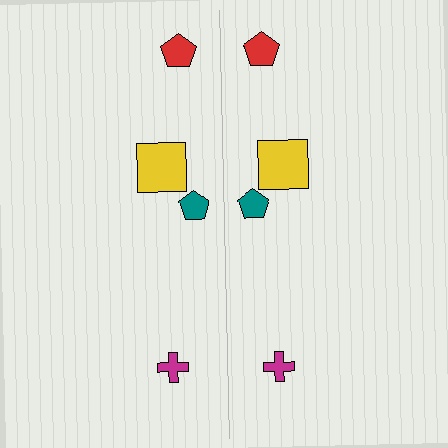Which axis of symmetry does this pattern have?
The pattern has a vertical axis of symmetry running through the center of the image.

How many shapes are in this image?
There are 8 shapes in this image.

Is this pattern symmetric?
Yes, this pattern has bilateral (reflection) symmetry.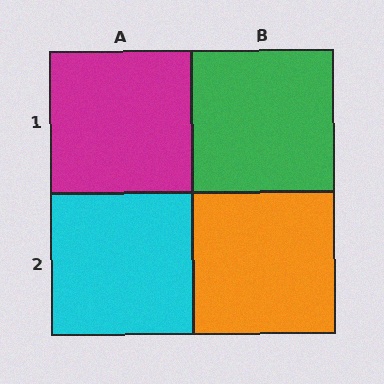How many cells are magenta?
1 cell is magenta.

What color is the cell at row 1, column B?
Green.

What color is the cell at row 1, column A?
Magenta.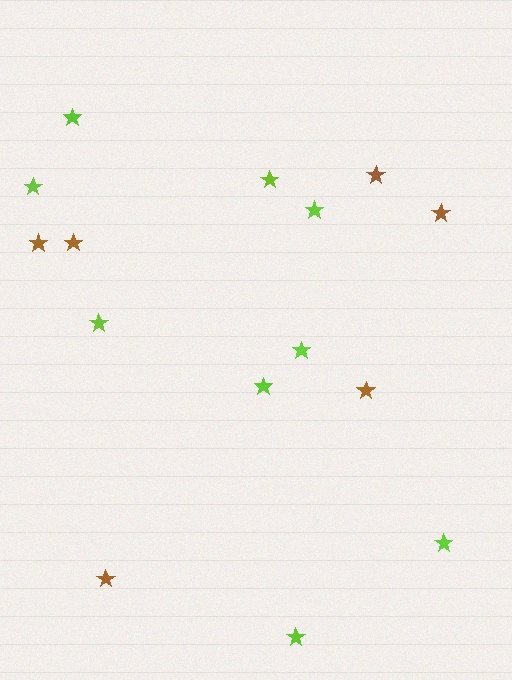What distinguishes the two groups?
There are 2 groups: one group of lime stars (9) and one group of brown stars (6).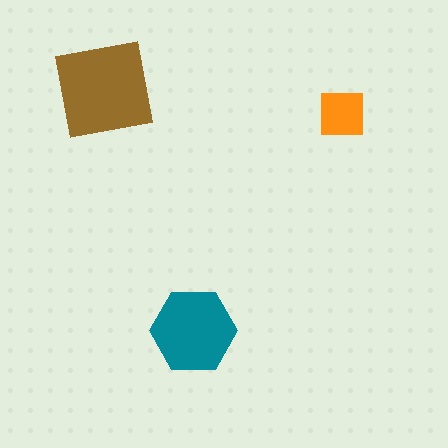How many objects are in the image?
There are 3 objects in the image.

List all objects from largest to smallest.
The brown square, the teal hexagon, the orange square.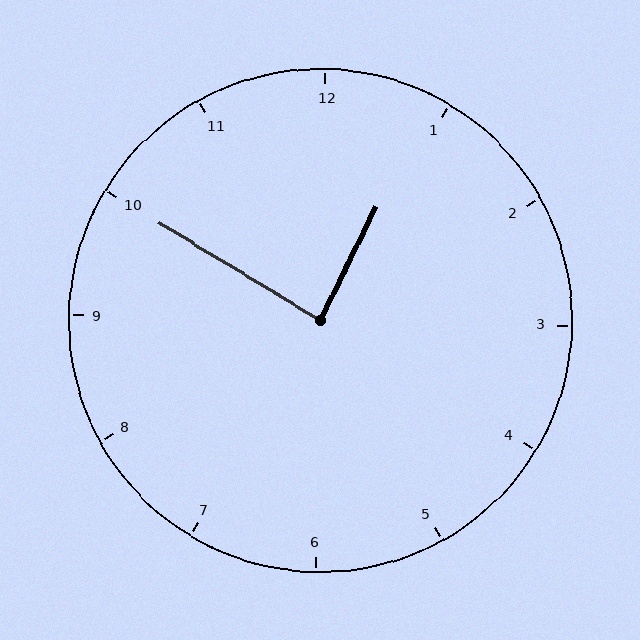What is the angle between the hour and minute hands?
Approximately 85 degrees.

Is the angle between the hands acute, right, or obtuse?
It is right.